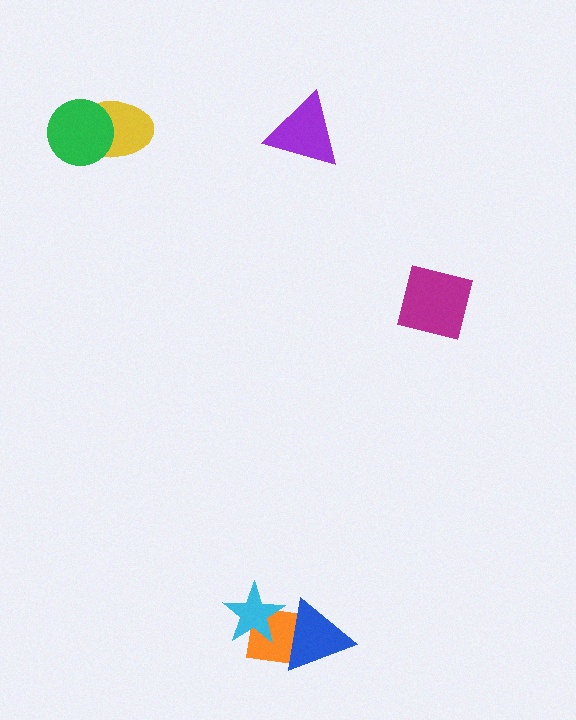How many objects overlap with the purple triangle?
0 objects overlap with the purple triangle.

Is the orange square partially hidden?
Yes, it is partially covered by another shape.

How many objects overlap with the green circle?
1 object overlaps with the green circle.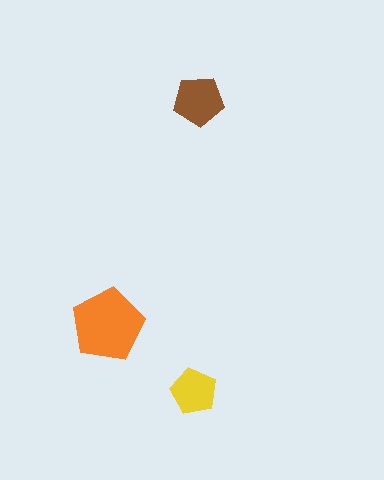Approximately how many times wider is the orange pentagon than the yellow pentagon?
About 1.5 times wider.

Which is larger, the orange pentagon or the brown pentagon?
The orange one.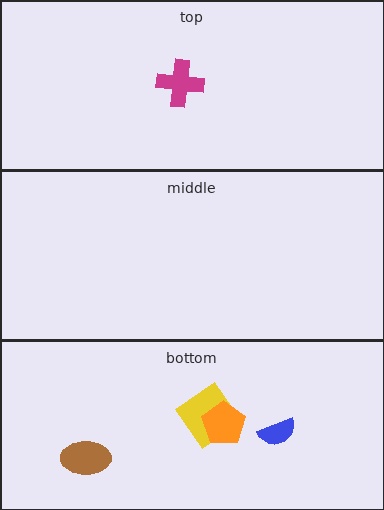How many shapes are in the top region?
1.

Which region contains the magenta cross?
The top region.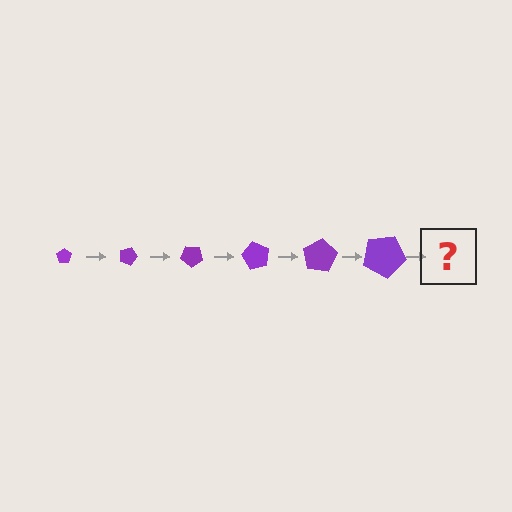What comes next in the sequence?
The next element should be a pentagon, larger than the previous one and rotated 120 degrees from the start.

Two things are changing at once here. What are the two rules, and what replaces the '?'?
The two rules are that the pentagon grows larger each step and it rotates 20 degrees each step. The '?' should be a pentagon, larger than the previous one and rotated 120 degrees from the start.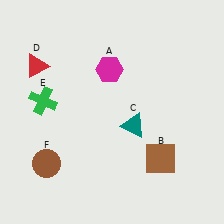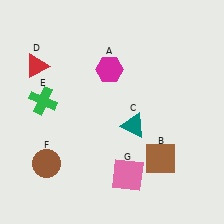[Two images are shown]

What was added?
A pink square (G) was added in Image 2.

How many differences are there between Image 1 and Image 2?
There is 1 difference between the two images.